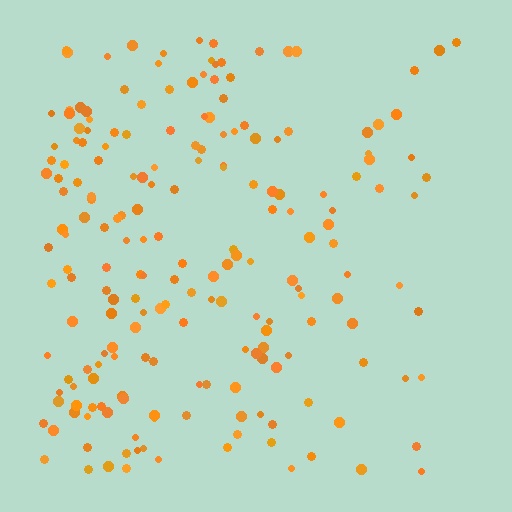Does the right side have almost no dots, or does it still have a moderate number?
Still a moderate number, just noticeably fewer than the left.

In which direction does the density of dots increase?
From right to left, with the left side densest.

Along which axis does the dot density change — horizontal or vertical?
Horizontal.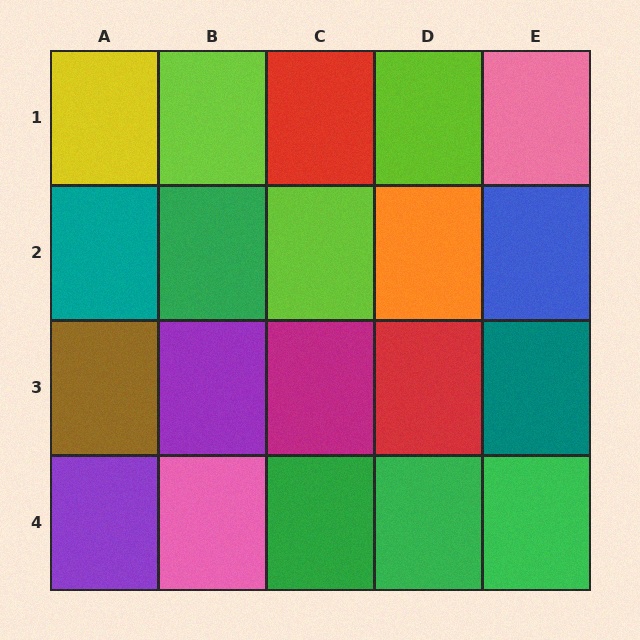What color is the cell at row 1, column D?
Lime.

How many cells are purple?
2 cells are purple.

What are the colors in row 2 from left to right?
Teal, green, lime, orange, blue.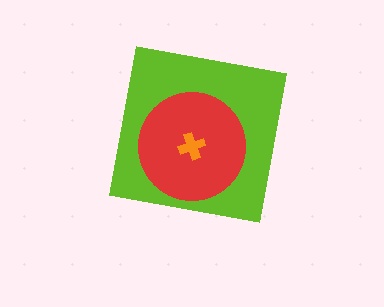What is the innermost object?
The orange cross.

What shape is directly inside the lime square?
The red circle.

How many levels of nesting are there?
3.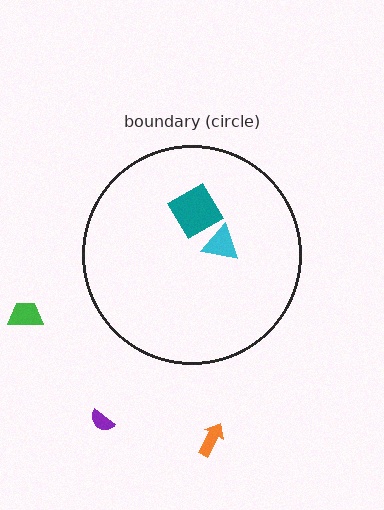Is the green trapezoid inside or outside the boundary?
Outside.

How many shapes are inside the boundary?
2 inside, 3 outside.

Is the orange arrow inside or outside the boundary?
Outside.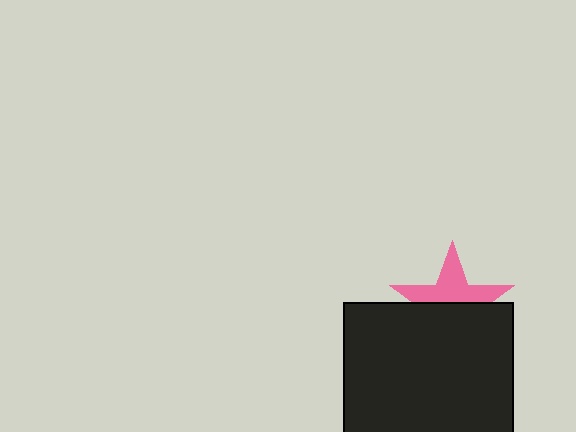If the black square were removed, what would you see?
You would see the complete pink star.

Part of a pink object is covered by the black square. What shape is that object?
It is a star.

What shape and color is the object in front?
The object in front is a black square.